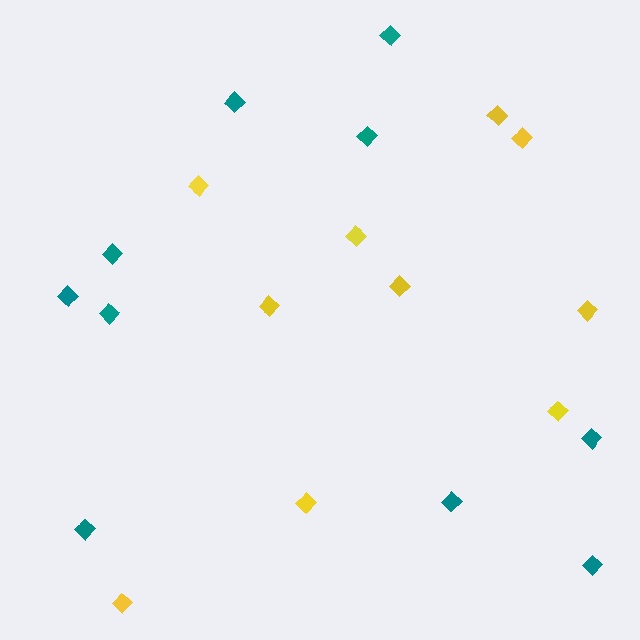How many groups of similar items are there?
There are 2 groups: one group of teal diamonds (10) and one group of yellow diamonds (10).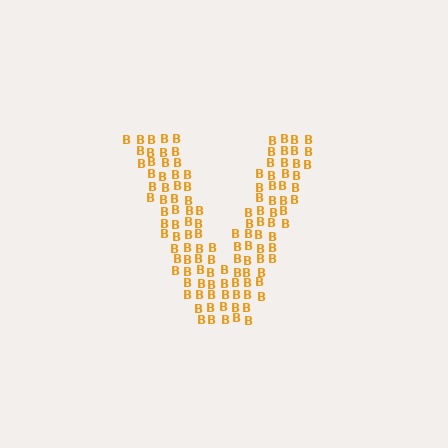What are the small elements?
The small elements are letter B's.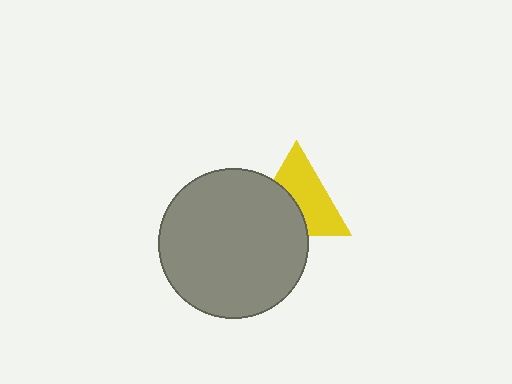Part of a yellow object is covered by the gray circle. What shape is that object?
It is a triangle.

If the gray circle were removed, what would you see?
You would see the complete yellow triangle.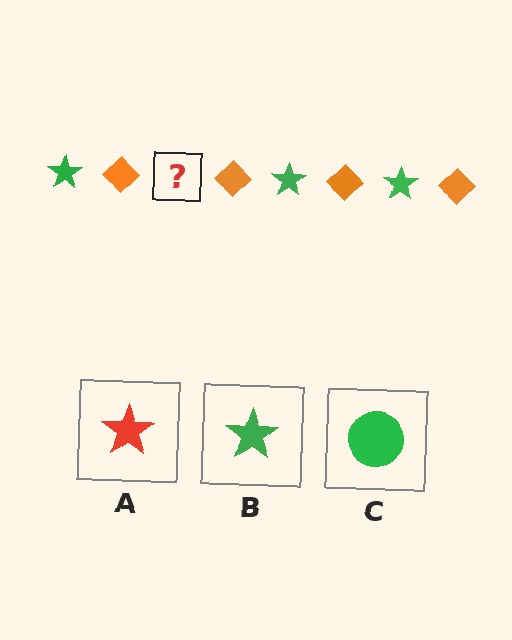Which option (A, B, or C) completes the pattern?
B.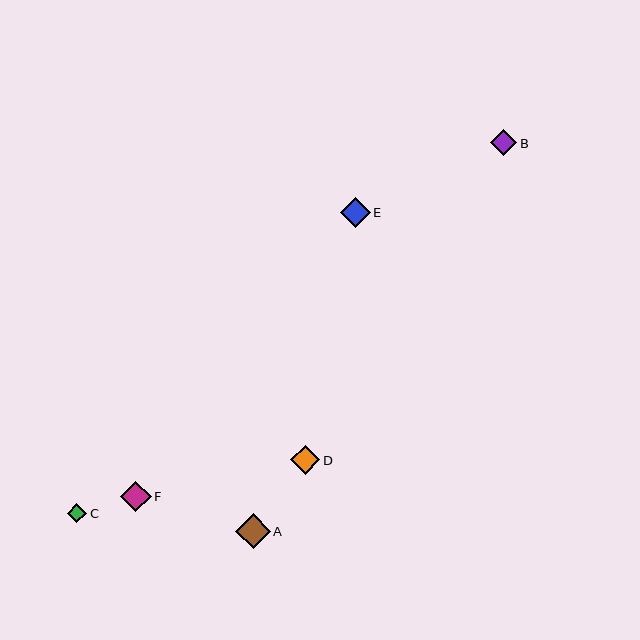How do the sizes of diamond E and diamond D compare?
Diamond E and diamond D are approximately the same size.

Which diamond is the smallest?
Diamond C is the smallest with a size of approximately 19 pixels.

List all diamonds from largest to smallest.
From largest to smallest: A, F, E, D, B, C.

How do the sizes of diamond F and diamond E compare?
Diamond F and diamond E are approximately the same size.